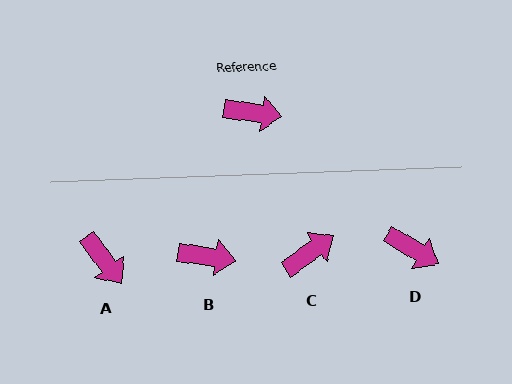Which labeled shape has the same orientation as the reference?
B.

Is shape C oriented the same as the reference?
No, it is off by about 43 degrees.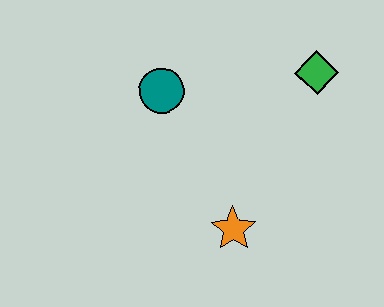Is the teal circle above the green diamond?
No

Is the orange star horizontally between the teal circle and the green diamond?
Yes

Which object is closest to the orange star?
The teal circle is closest to the orange star.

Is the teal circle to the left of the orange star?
Yes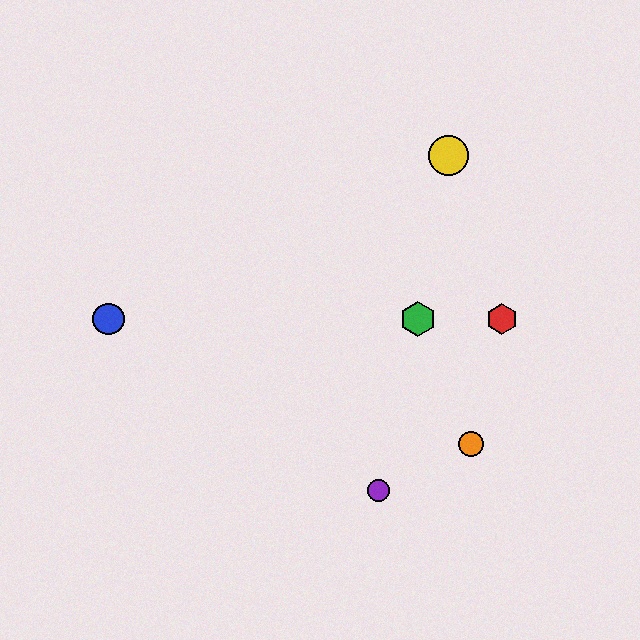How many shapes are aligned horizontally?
3 shapes (the red hexagon, the blue circle, the green hexagon) are aligned horizontally.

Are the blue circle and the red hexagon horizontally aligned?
Yes, both are at y≈319.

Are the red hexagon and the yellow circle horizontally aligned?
No, the red hexagon is at y≈319 and the yellow circle is at y≈156.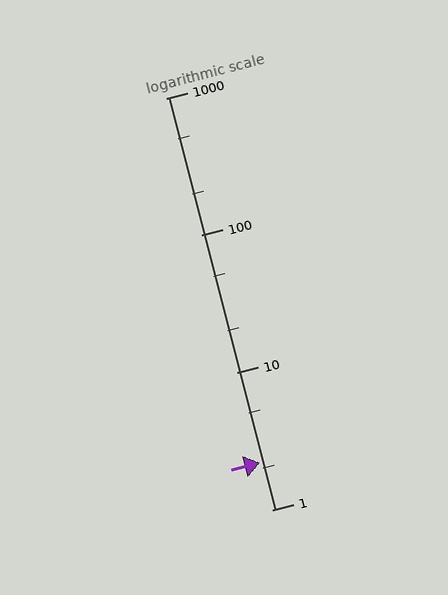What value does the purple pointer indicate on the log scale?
The pointer indicates approximately 2.2.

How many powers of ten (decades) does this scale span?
The scale spans 3 decades, from 1 to 1000.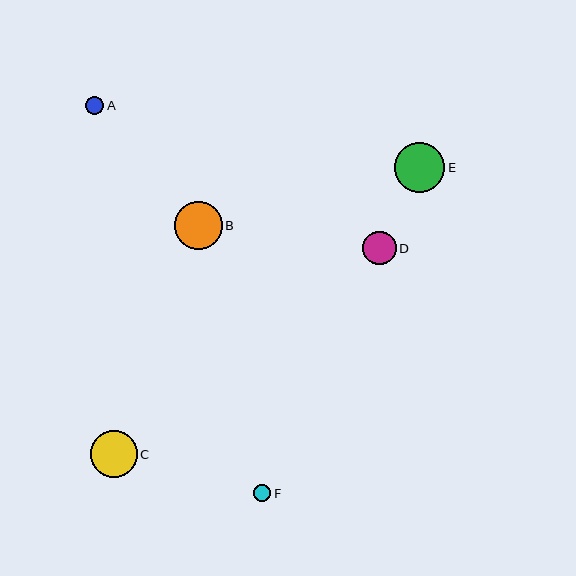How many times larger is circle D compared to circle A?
Circle D is approximately 1.8 times the size of circle A.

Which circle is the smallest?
Circle F is the smallest with a size of approximately 17 pixels.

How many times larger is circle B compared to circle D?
Circle B is approximately 1.4 times the size of circle D.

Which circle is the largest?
Circle E is the largest with a size of approximately 50 pixels.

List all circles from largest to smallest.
From largest to smallest: E, B, C, D, A, F.